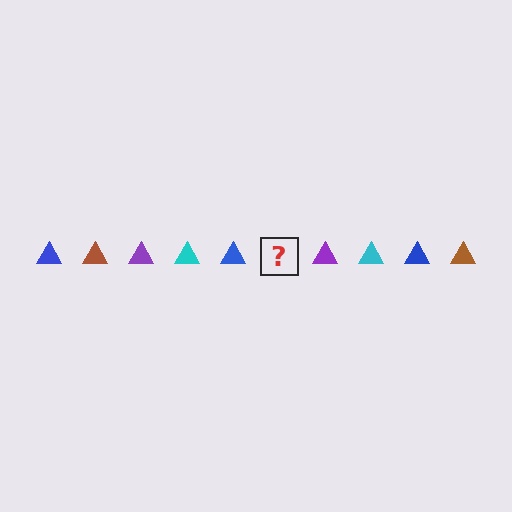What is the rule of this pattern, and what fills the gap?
The rule is that the pattern cycles through blue, brown, purple, cyan triangles. The gap should be filled with a brown triangle.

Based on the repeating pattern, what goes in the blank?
The blank should be a brown triangle.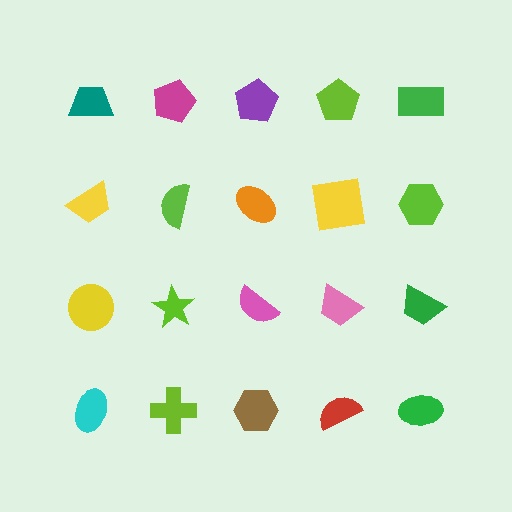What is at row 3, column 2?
A lime star.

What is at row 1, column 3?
A purple pentagon.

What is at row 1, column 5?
A green rectangle.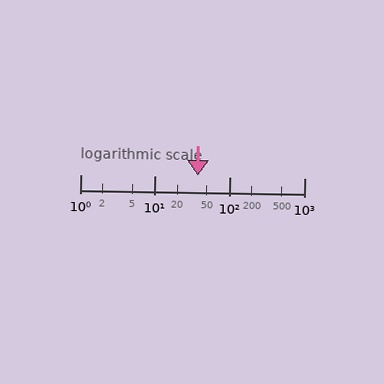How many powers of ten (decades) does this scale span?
The scale spans 3 decades, from 1 to 1000.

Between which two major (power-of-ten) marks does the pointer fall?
The pointer is between 10 and 100.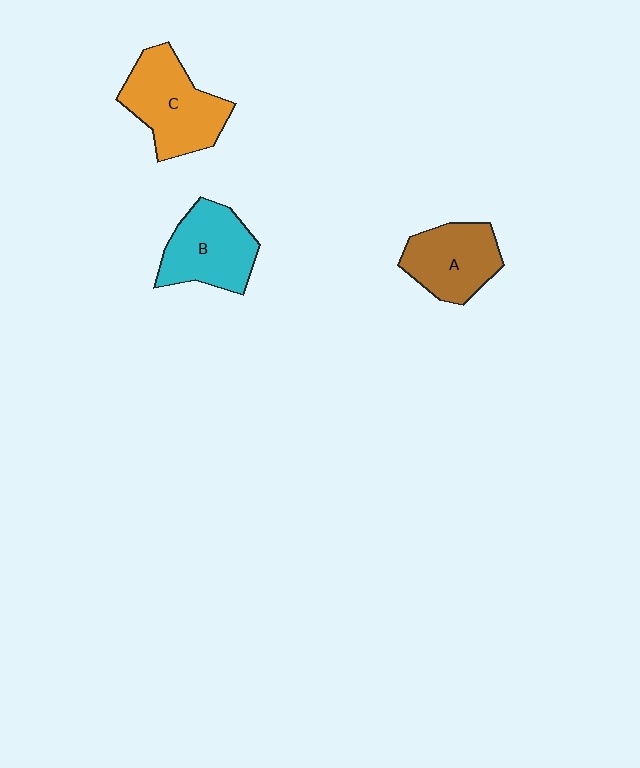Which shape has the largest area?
Shape C (orange).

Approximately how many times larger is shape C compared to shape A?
Approximately 1.2 times.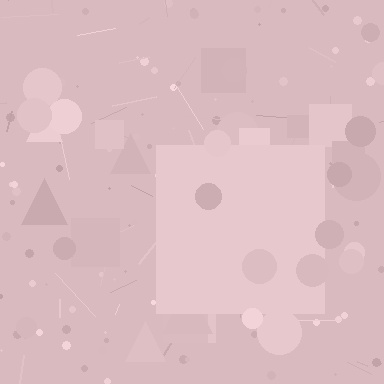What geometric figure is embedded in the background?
A square is embedded in the background.